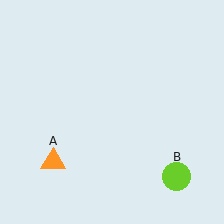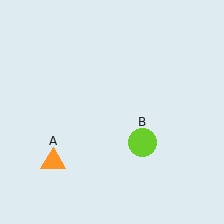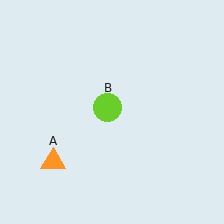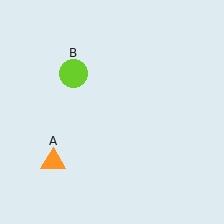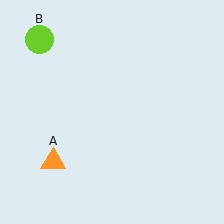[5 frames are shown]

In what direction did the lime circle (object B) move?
The lime circle (object B) moved up and to the left.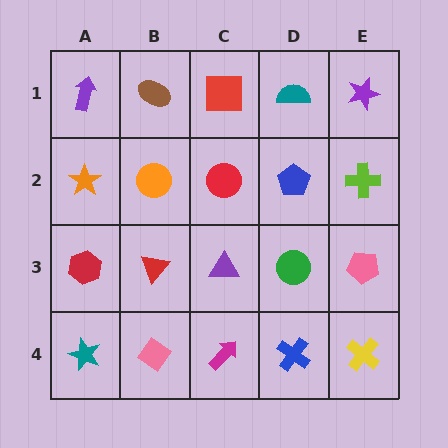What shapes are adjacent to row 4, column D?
A green circle (row 3, column D), a magenta arrow (row 4, column C), a yellow cross (row 4, column E).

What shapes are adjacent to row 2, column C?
A red square (row 1, column C), a purple triangle (row 3, column C), an orange circle (row 2, column B), a blue pentagon (row 2, column D).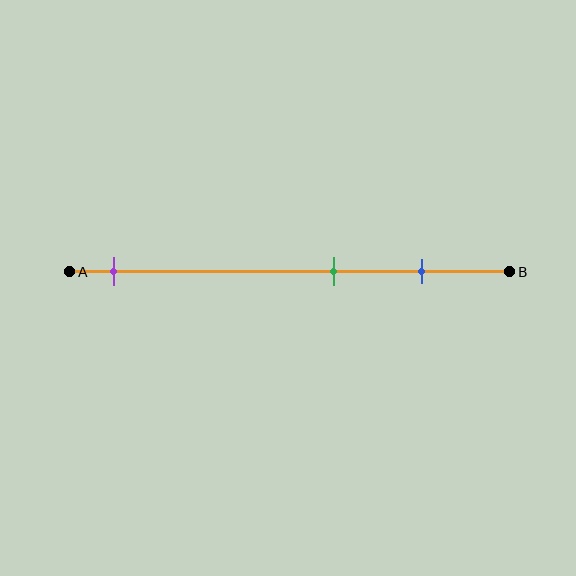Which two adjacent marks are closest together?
The green and blue marks are the closest adjacent pair.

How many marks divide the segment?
There are 3 marks dividing the segment.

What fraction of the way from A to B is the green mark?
The green mark is approximately 60% (0.6) of the way from A to B.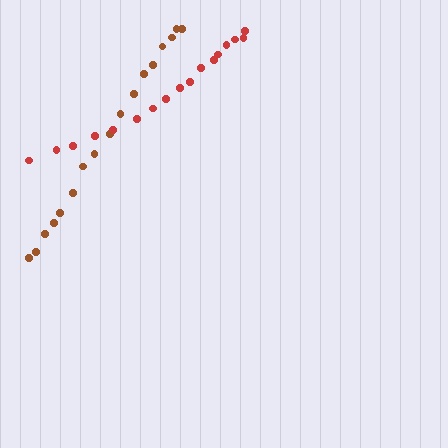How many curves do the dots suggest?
There are 2 distinct paths.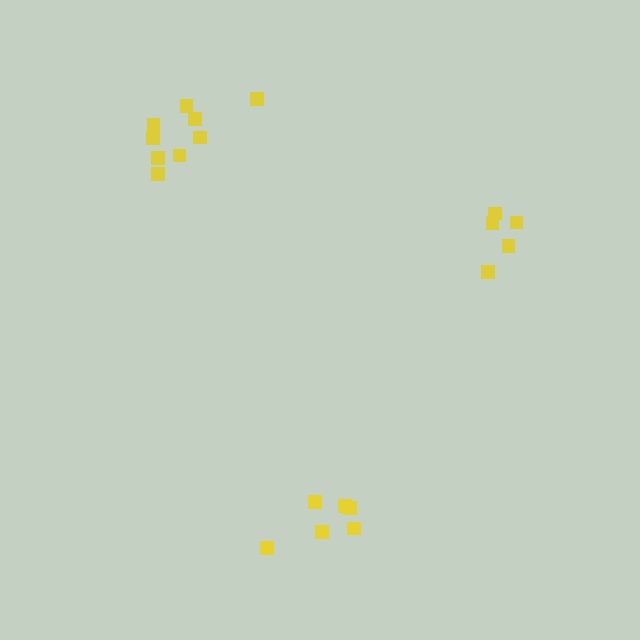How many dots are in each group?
Group 1: 5 dots, Group 2: 6 dots, Group 3: 9 dots (20 total).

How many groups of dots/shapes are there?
There are 3 groups.